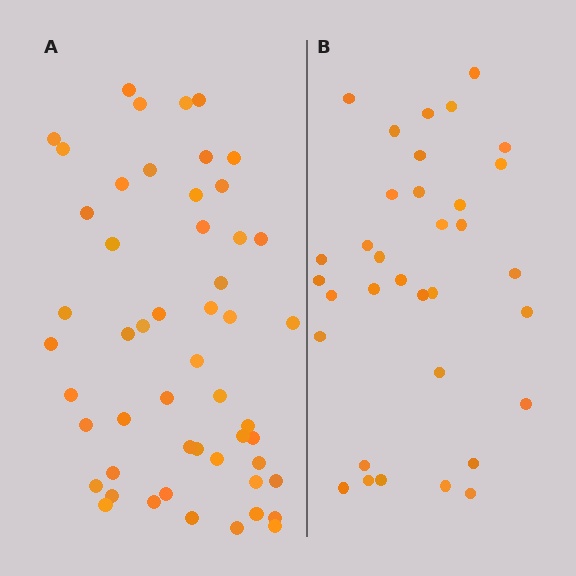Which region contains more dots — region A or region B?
Region A (the left region) has more dots.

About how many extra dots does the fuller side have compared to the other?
Region A has approximately 20 more dots than region B.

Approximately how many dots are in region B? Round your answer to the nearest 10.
About 30 dots. (The exact count is 34, which rounds to 30.)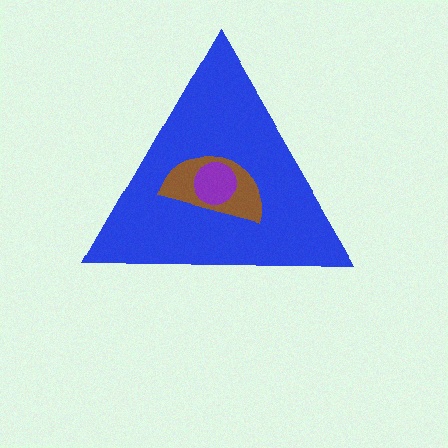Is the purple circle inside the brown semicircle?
Yes.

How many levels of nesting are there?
3.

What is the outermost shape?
The blue triangle.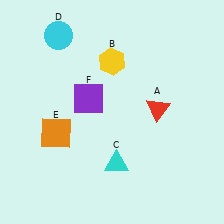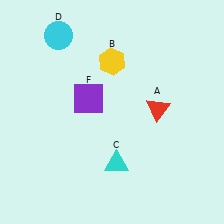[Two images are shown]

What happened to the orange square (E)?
The orange square (E) was removed in Image 2. It was in the bottom-left area of Image 1.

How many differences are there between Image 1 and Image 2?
There is 1 difference between the two images.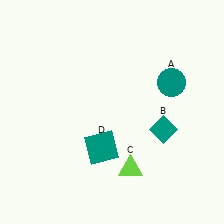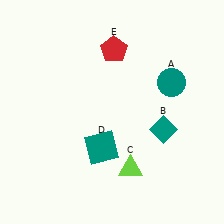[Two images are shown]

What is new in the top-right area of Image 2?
A red pentagon (E) was added in the top-right area of Image 2.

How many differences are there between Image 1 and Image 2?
There is 1 difference between the two images.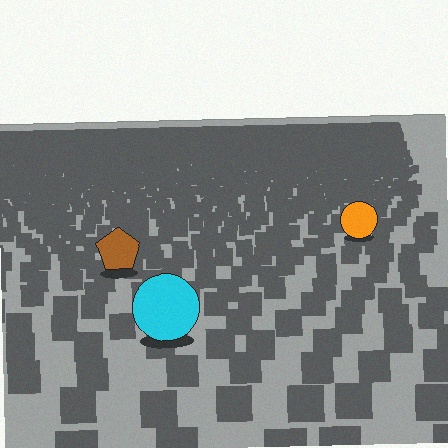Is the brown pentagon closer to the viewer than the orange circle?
Yes. The brown pentagon is closer — you can tell from the texture gradient: the ground texture is coarser near it.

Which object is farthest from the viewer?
The orange circle is farthest from the viewer. It appears smaller and the ground texture around it is denser.